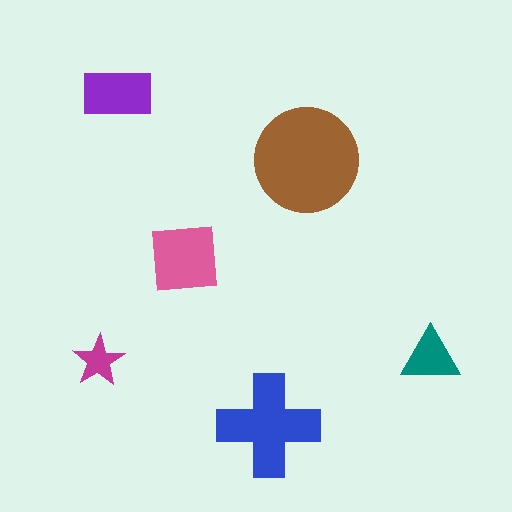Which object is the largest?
The brown circle.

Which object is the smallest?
The magenta star.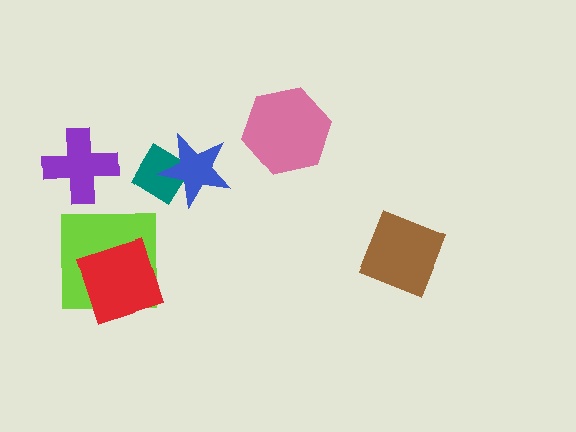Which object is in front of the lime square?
The red diamond is in front of the lime square.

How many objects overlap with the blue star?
1 object overlaps with the blue star.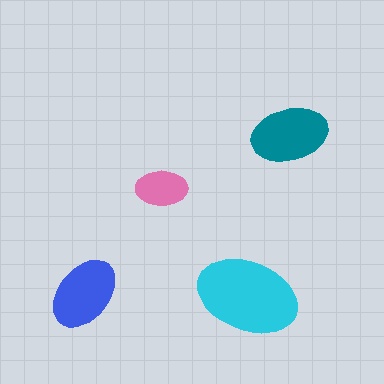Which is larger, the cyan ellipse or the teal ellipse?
The cyan one.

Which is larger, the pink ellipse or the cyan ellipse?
The cyan one.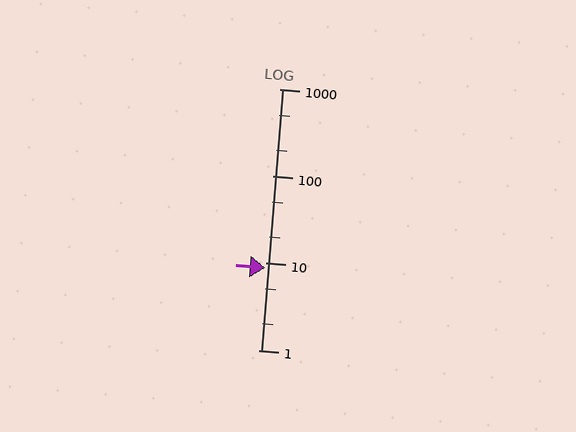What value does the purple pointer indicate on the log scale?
The pointer indicates approximately 8.7.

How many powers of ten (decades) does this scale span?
The scale spans 3 decades, from 1 to 1000.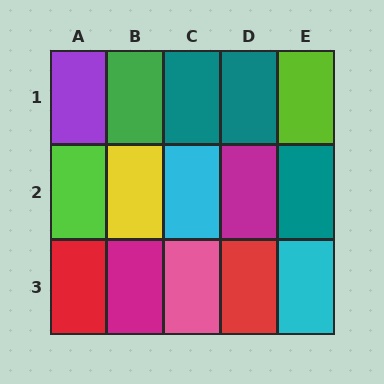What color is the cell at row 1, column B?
Green.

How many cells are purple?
1 cell is purple.